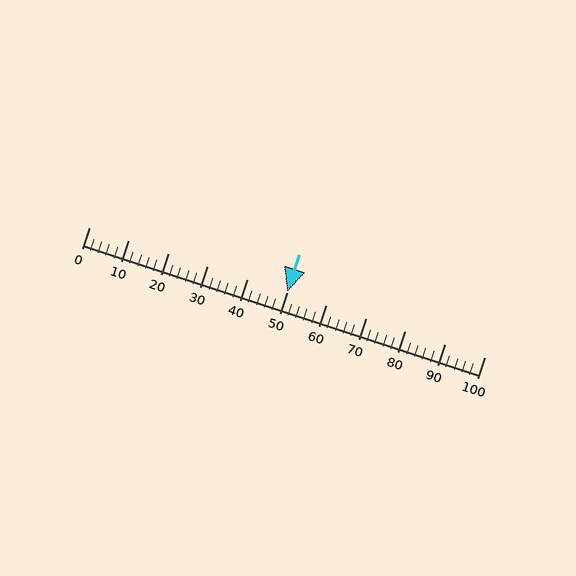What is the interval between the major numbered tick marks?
The major tick marks are spaced 10 units apart.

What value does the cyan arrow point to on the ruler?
The cyan arrow points to approximately 50.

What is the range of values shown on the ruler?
The ruler shows values from 0 to 100.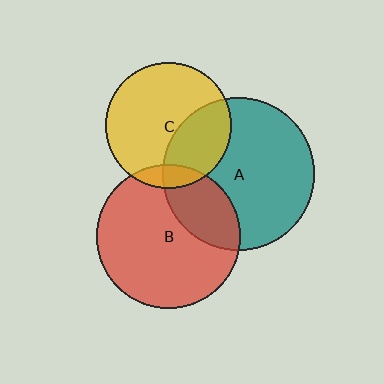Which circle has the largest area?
Circle A (teal).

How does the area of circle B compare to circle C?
Approximately 1.3 times.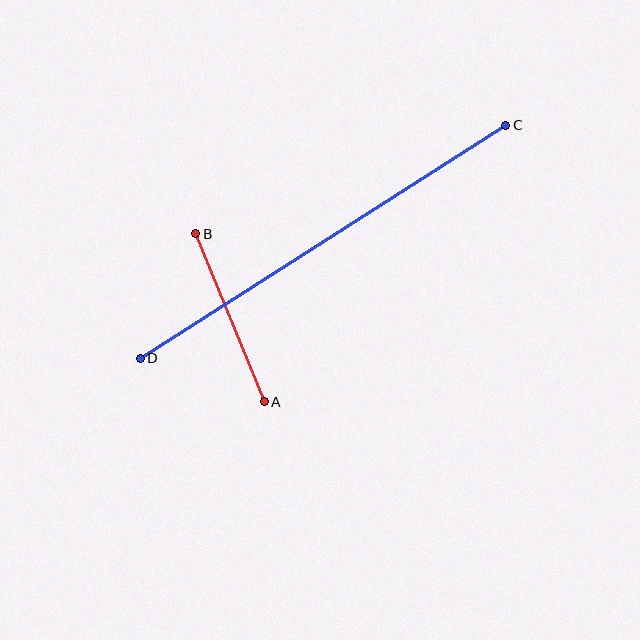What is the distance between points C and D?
The distance is approximately 433 pixels.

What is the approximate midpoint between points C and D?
The midpoint is at approximately (323, 242) pixels.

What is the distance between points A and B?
The distance is approximately 181 pixels.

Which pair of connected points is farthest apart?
Points C and D are farthest apart.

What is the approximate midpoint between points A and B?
The midpoint is at approximately (230, 318) pixels.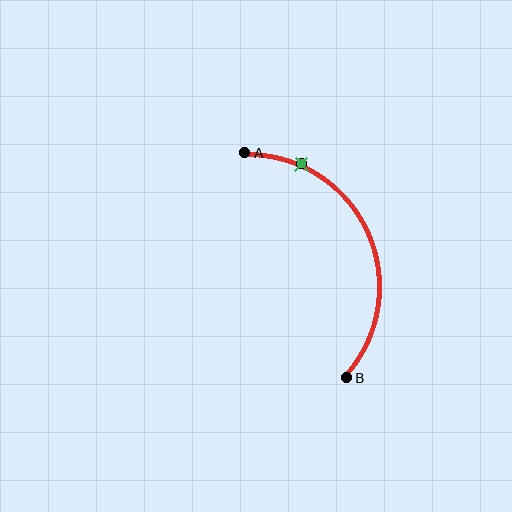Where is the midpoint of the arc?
The arc midpoint is the point on the curve farthest from the straight line joining A and B. It sits to the right of that line.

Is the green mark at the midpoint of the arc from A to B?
No. The green mark lies on the arc but is closer to endpoint A. The arc midpoint would be at the point on the curve equidistant along the arc from both A and B.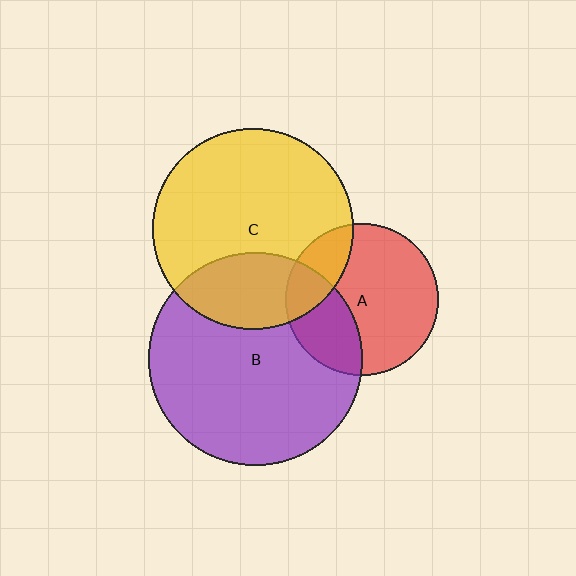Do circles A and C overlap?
Yes.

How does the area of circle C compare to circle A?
Approximately 1.7 times.